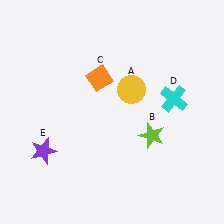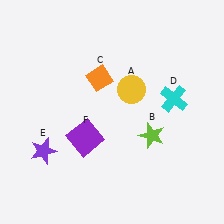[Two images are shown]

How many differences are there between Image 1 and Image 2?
There is 1 difference between the two images.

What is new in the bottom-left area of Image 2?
A purple square (F) was added in the bottom-left area of Image 2.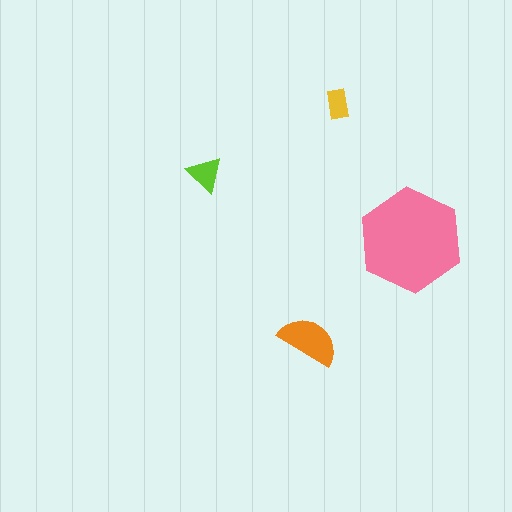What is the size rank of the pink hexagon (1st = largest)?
1st.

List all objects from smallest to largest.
The yellow rectangle, the lime triangle, the orange semicircle, the pink hexagon.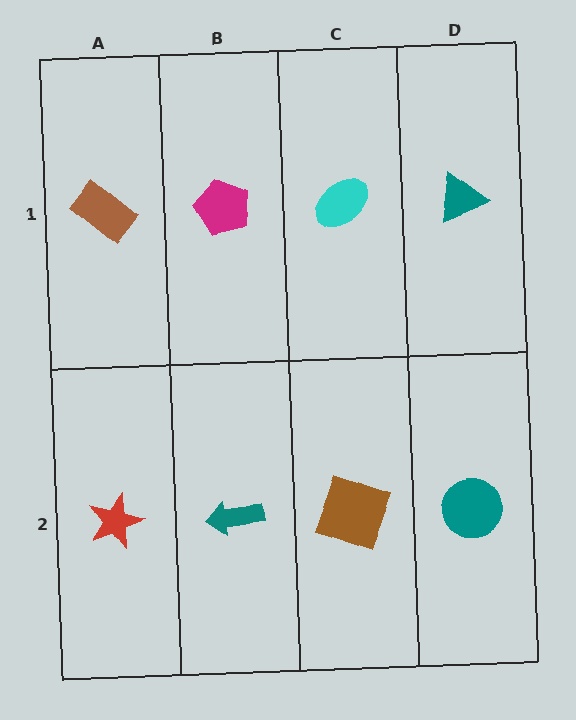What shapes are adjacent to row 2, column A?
A brown rectangle (row 1, column A), a teal arrow (row 2, column B).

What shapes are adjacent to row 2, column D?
A teal triangle (row 1, column D), a brown square (row 2, column C).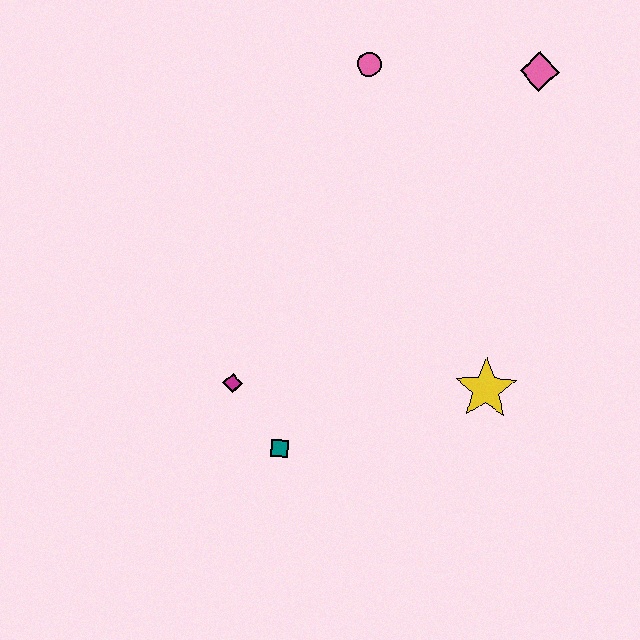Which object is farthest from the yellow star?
The pink circle is farthest from the yellow star.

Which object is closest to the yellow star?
The teal square is closest to the yellow star.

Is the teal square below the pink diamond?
Yes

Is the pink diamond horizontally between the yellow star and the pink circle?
No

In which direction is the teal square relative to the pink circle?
The teal square is below the pink circle.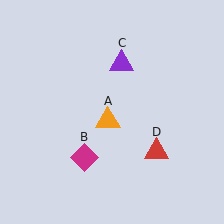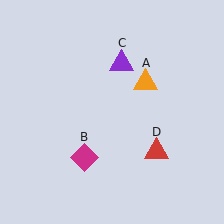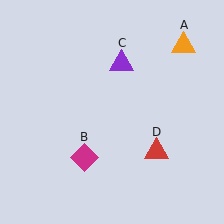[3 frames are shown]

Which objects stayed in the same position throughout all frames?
Magenta diamond (object B) and purple triangle (object C) and red triangle (object D) remained stationary.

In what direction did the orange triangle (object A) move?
The orange triangle (object A) moved up and to the right.